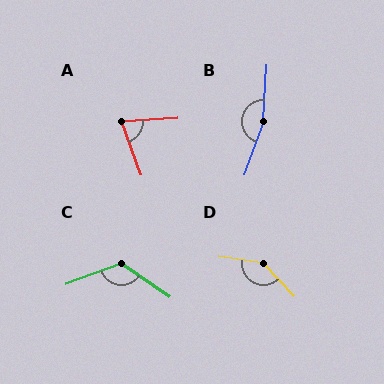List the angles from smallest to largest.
A (74°), C (125°), D (142°), B (163°).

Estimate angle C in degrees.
Approximately 125 degrees.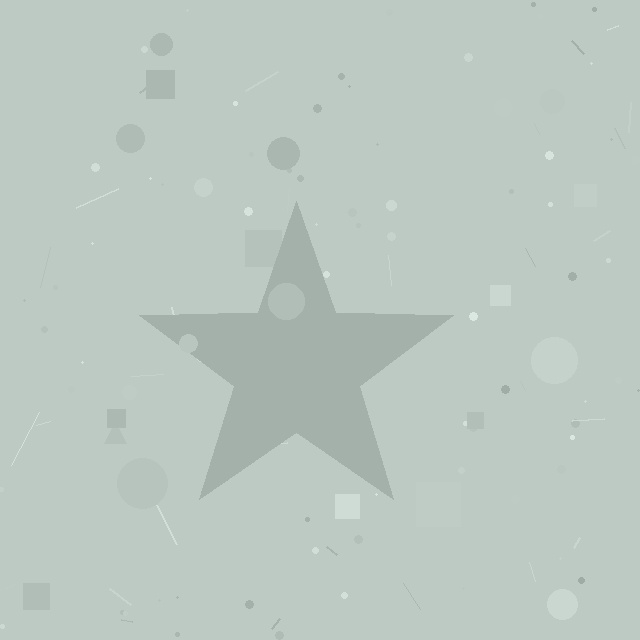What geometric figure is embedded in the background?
A star is embedded in the background.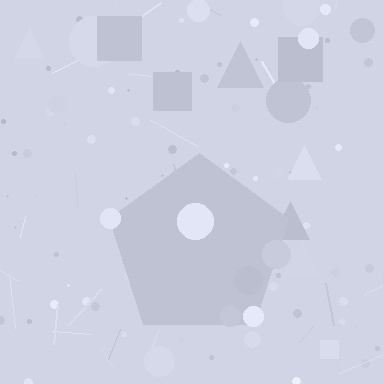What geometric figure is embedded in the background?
A pentagon is embedded in the background.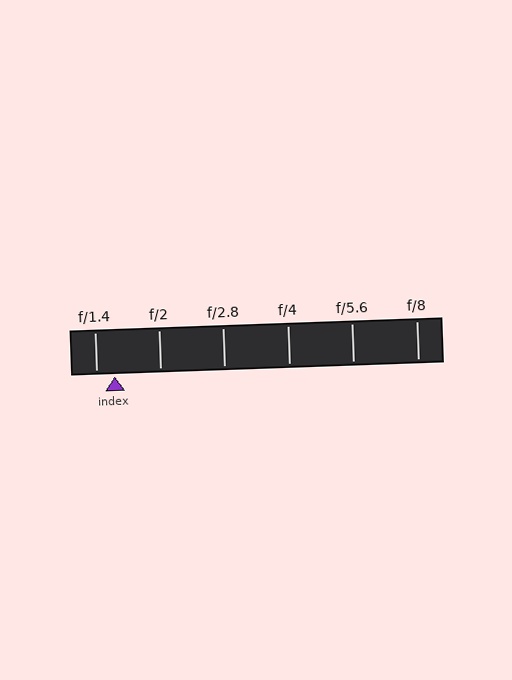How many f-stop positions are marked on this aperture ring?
There are 6 f-stop positions marked.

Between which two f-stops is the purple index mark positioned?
The index mark is between f/1.4 and f/2.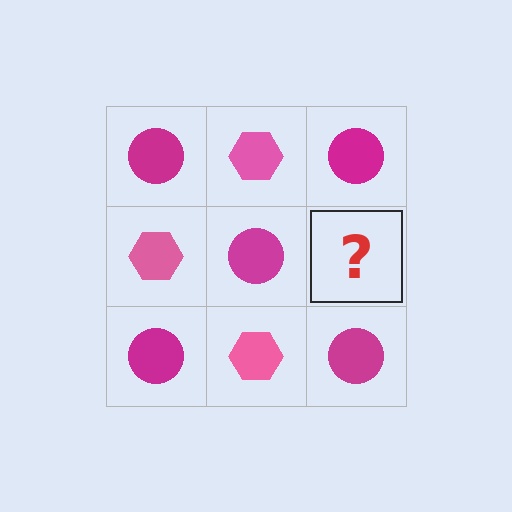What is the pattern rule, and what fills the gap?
The rule is that it alternates magenta circle and pink hexagon in a checkerboard pattern. The gap should be filled with a pink hexagon.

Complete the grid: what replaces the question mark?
The question mark should be replaced with a pink hexagon.